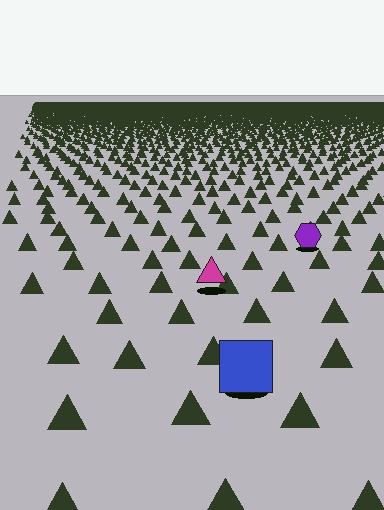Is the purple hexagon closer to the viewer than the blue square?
No. The blue square is closer — you can tell from the texture gradient: the ground texture is coarser near it.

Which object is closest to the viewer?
The blue square is closest. The texture marks near it are larger and more spread out.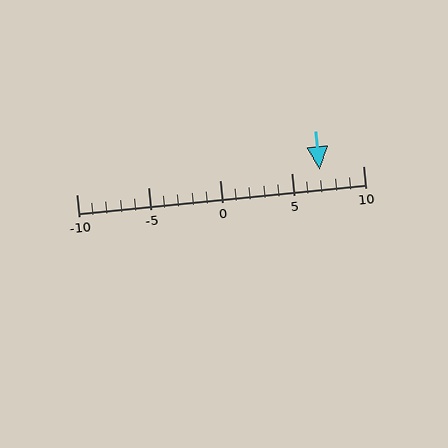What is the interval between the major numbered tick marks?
The major tick marks are spaced 5 units apart.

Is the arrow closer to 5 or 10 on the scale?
The arrow is closer to 5.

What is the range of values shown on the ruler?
The ruler shows values from -10 to 10.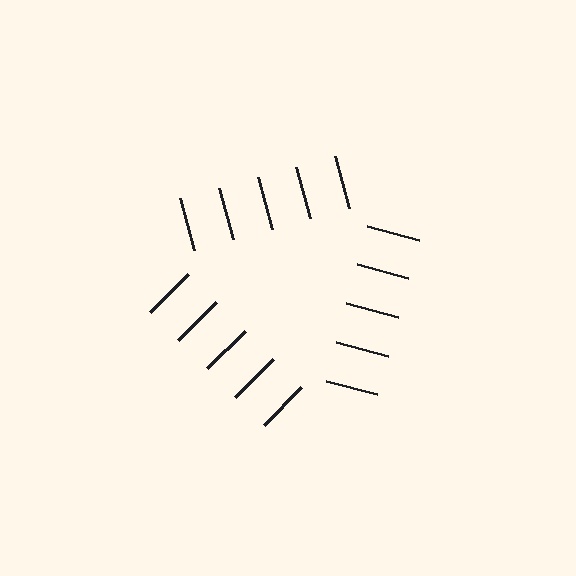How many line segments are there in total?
15 — 5 along each of the 3 edges.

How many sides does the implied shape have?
3 sides — the line-ends trace a triangle.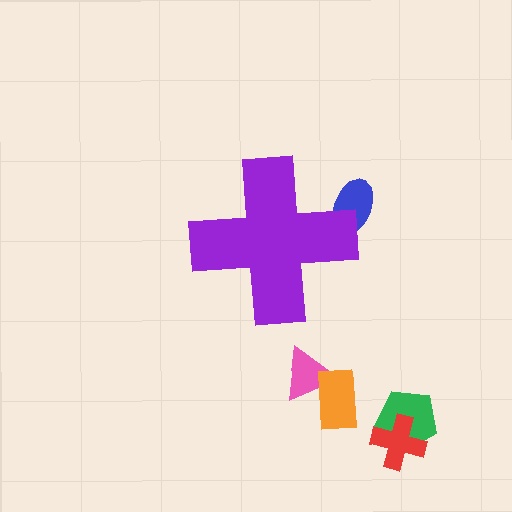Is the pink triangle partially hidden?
No, the pink triangle is fully visible.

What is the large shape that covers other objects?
A purple cross.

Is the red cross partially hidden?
No, the red cross is fully visible.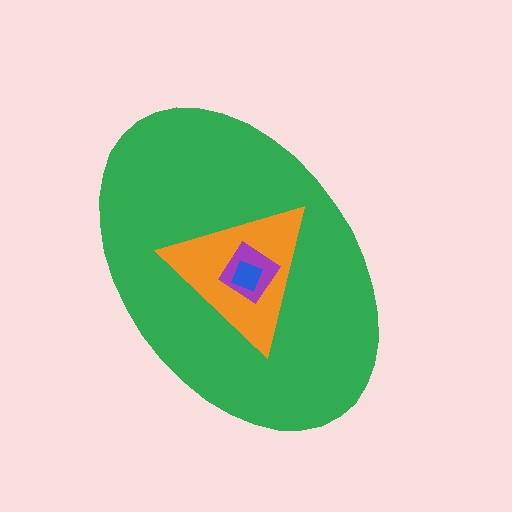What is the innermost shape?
The blue square.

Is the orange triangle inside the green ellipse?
Yes.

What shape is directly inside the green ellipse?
The orange triangle.